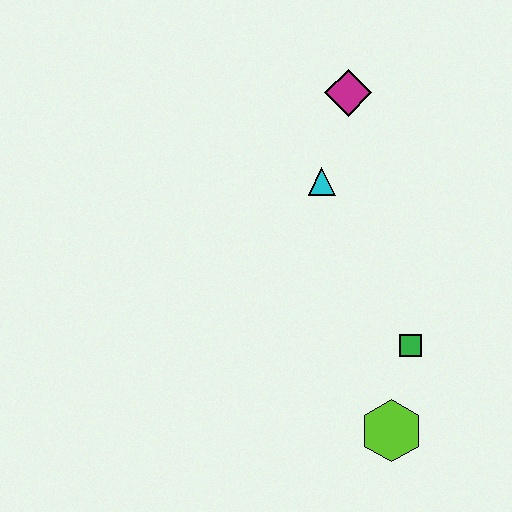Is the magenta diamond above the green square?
Yes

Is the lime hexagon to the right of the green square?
No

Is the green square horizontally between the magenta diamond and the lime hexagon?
No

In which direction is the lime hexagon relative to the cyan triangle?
The lime hexagon is below the cyan triangle.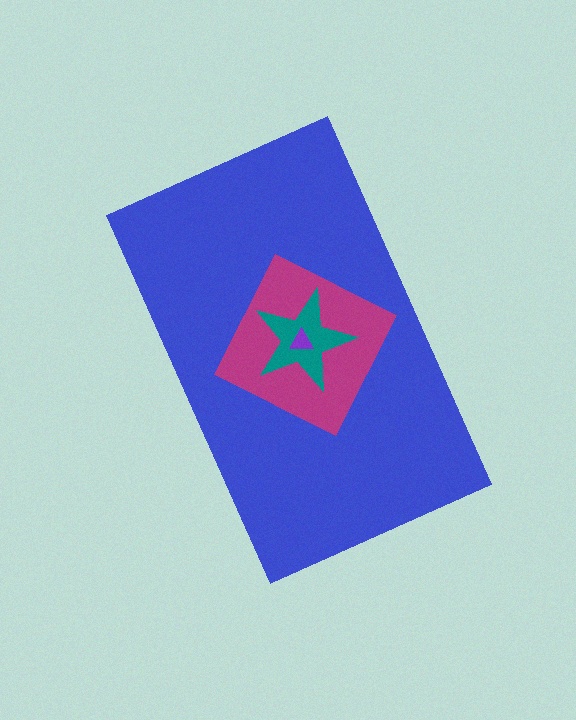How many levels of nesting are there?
4.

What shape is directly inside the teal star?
The purple triangle.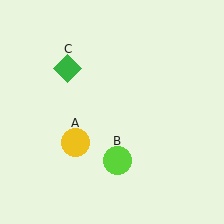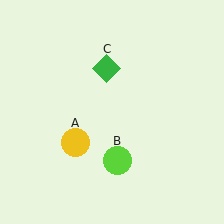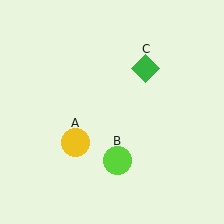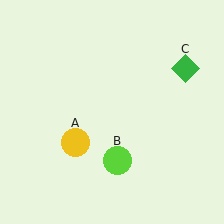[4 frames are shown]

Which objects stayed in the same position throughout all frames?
Yellow circle (object A) and lime circle (object B) remained stationary.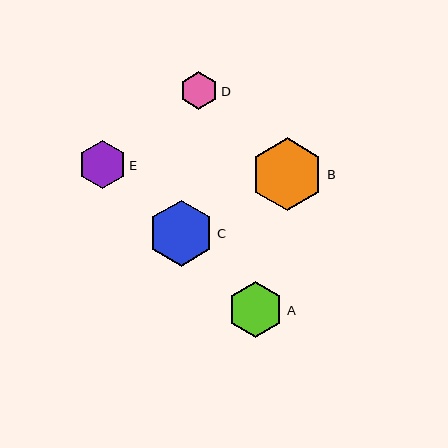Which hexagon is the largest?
Hexagon B is the largest with a size of approximately 73 pixels.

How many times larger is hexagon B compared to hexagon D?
Hexagon B is approximately 1.9 times the size of hexagon D.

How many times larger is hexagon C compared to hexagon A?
Hexagon C is approximately 1.2 times the size of hexagon A.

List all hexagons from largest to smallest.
From largest to smallest: B, C, A, E, D.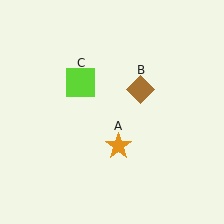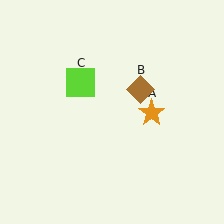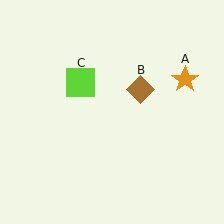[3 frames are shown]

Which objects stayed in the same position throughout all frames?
Brown diamond (object B) and lime square (object C) remained stationary.